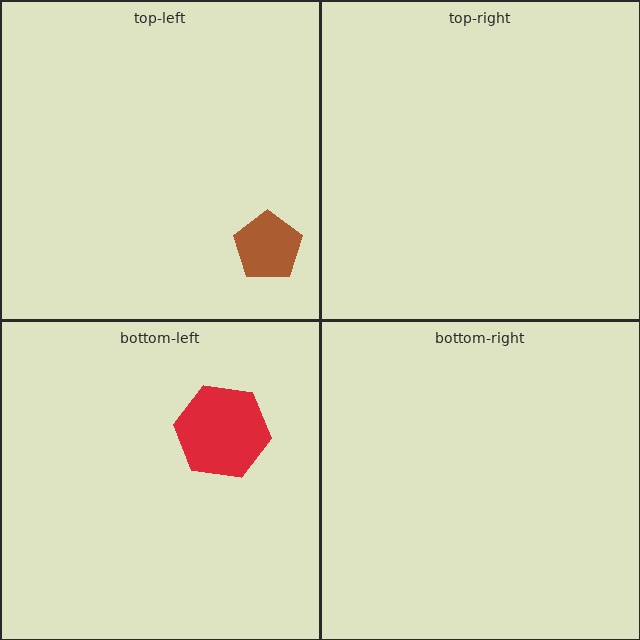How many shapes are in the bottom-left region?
2.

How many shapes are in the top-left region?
1.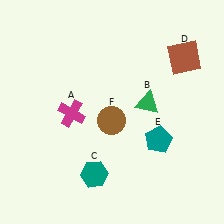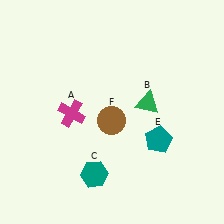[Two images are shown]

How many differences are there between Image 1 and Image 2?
There is 1 difference between the two images.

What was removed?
The brown square (D) was removed in Image 2.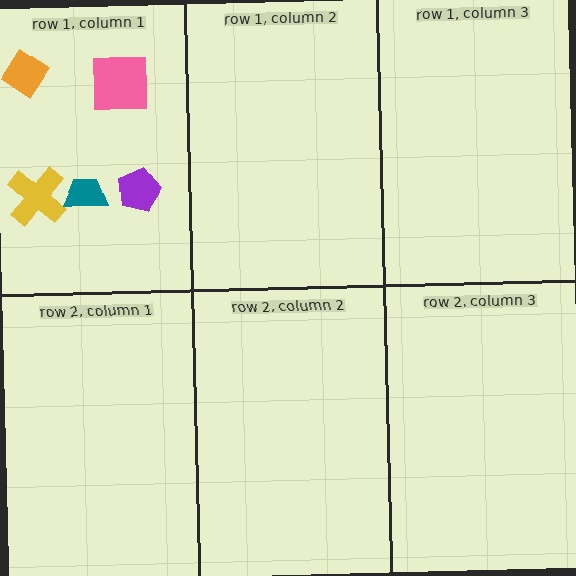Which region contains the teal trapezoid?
The row 1, column 1 region.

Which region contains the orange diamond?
The row 1, column 1 region.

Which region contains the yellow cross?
The row 1, column 1 region.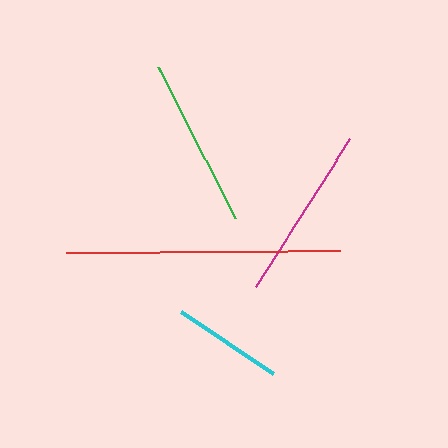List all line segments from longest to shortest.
From longest to shortest: red, magenta, green, cyan.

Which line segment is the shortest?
The cyan line is the shortest at approximately 111 pixels.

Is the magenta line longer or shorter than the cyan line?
The magenta line is longer than the cyan line.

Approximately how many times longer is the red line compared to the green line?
The red line is approximately 1.6 times the length of the green line.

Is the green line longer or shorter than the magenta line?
The magenta line is longer than the green line.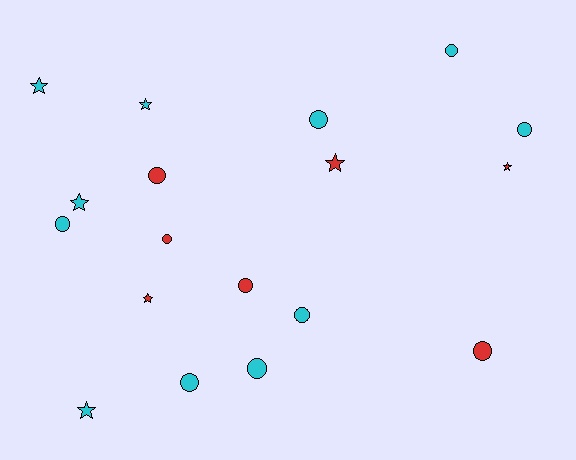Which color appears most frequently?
Cyan, with 11 objects.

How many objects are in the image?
There are 18 objects.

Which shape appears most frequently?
Circle, with 11 objects.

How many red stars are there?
There are 3 red stars.